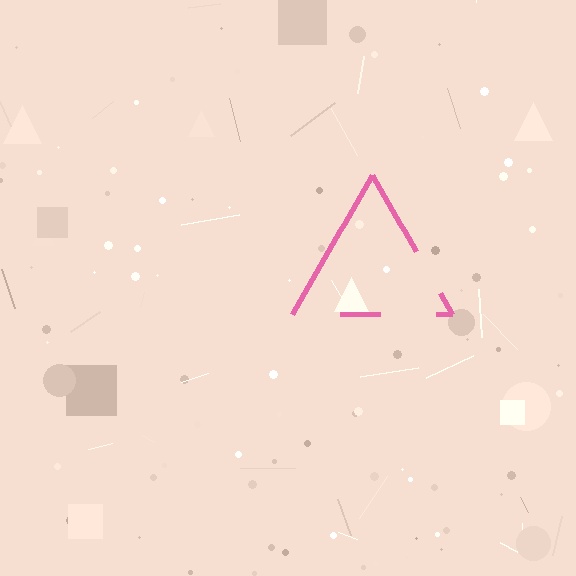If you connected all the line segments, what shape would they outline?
They would outline a triangle.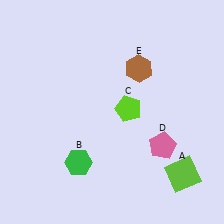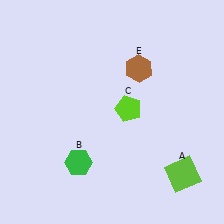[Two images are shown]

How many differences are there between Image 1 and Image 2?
There is 1 difference between the two images.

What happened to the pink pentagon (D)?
The pink pentagon (D) was removed in Image 2. It was in the bottom-right area of Image 1.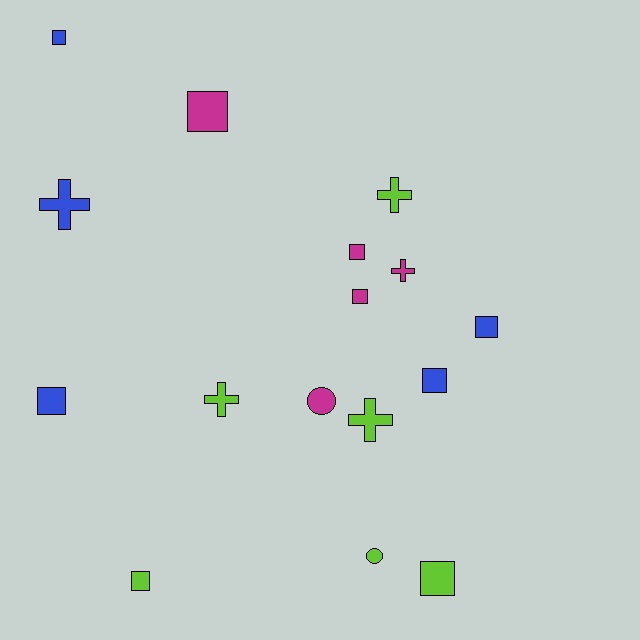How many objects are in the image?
There are 16 objects.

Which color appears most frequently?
Lime, with 6 objects.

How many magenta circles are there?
There is 1 magenta circle.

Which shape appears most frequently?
Square, with 9 objects.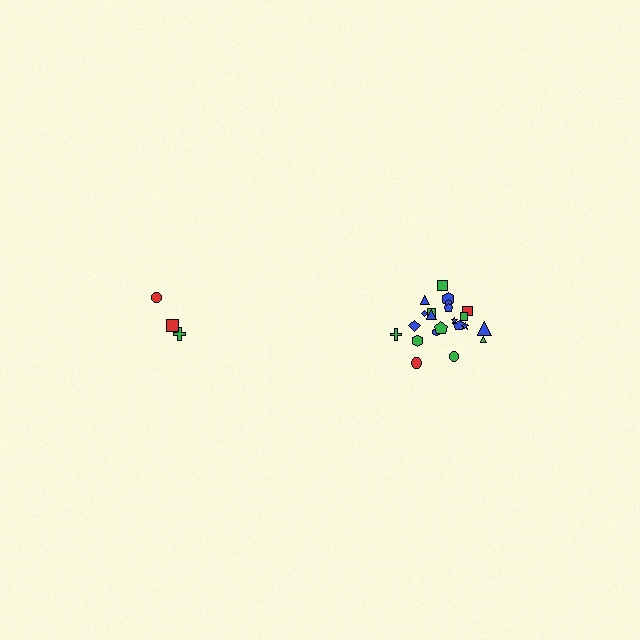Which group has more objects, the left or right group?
The right group.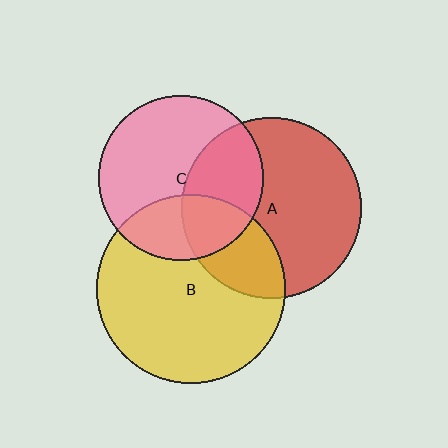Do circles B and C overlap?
Yes.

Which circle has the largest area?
Circle B (yellow).